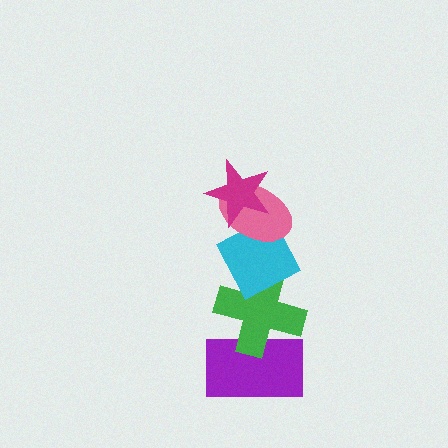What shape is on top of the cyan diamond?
The pink ellipse is on top of the cyan diamond.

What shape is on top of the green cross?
The cyan diamond is on top of the green cross.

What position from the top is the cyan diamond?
The cyan diamond is 3rd from the top.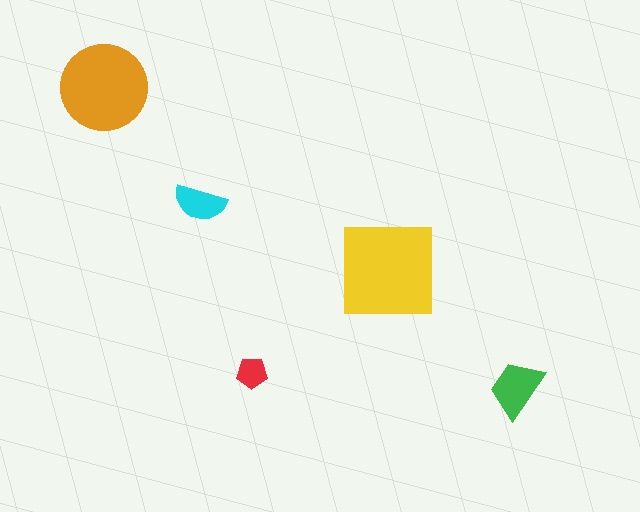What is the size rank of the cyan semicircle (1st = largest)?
4th.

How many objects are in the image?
There are 5 objects in the image.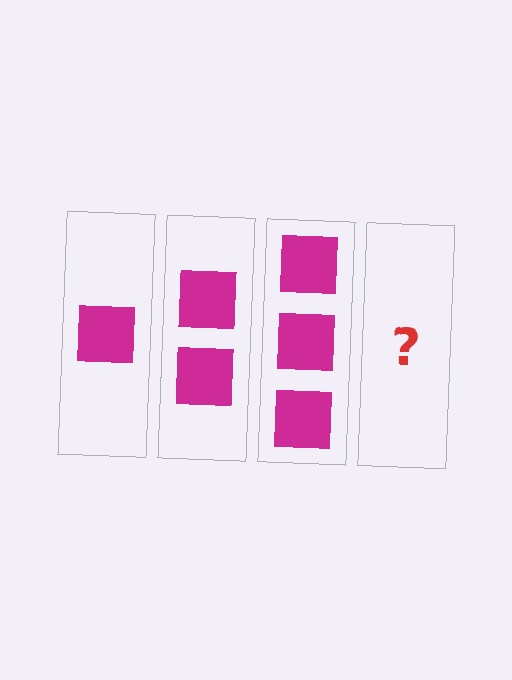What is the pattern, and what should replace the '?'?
The pattern is that each step adds one more square. The '?' should be 4 squares.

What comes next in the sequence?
The next element should be 4 squares.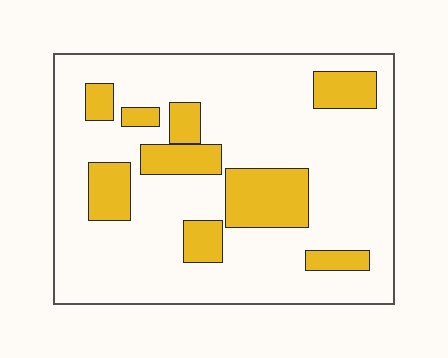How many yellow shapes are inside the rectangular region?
9.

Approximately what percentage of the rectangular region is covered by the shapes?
Approximately 20%.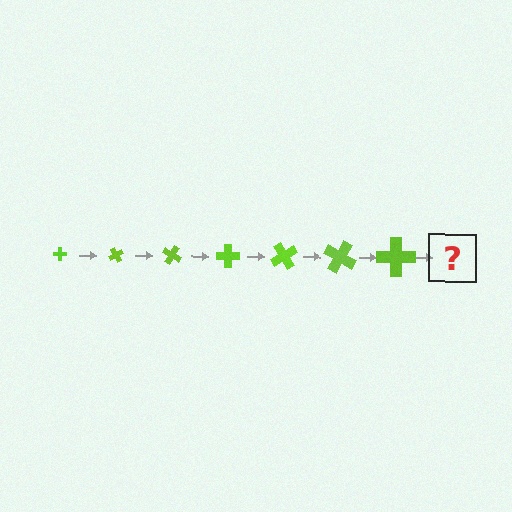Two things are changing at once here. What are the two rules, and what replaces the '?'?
The two rules are that the cross grows larger each step and it rotates 60 degrees each step. The '?' should be a cross, larger than the previous one and rotated 420 degrees from the start.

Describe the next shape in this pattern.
It should be a cross, larger than the previous one and rotated 420 degrees from the start.